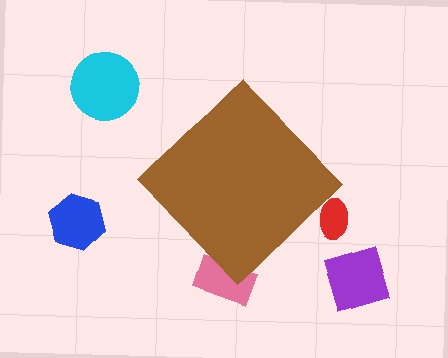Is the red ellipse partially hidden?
Yes, the red ellipse is partially hidden behind the brown diamond.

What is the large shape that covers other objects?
A brown diamond.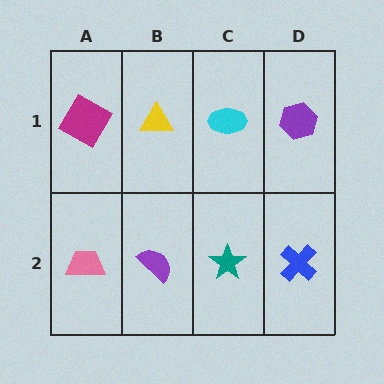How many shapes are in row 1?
4 shapes.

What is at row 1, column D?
A purple hexagon.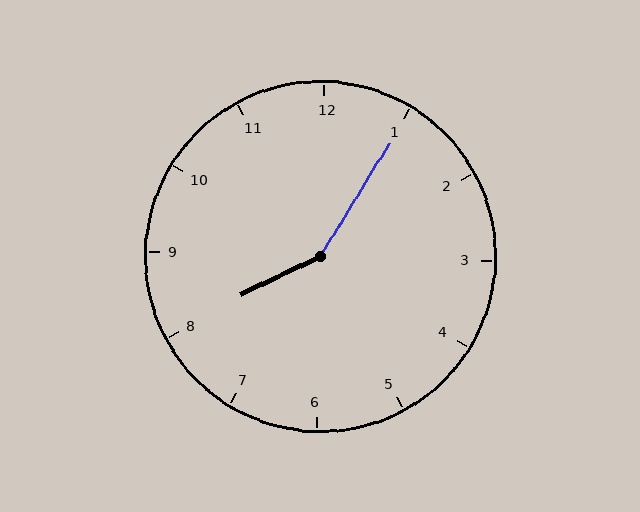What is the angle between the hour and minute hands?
Approximately 148 degrees.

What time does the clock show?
8:05.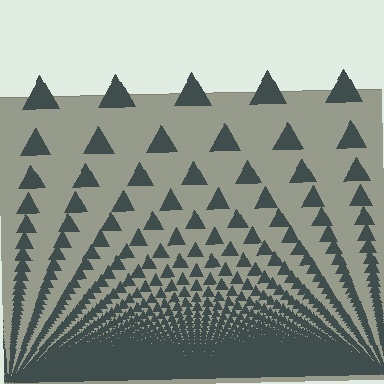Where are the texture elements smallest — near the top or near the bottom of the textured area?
Near the bottom.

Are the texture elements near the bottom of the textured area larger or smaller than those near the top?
Smaller. The gradient is inverted — elements near the bottom are smaller and denser.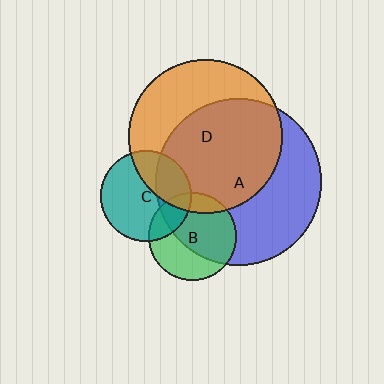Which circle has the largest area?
Circle A (blue).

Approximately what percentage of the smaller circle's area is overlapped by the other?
Approximately 60%.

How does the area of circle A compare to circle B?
Approximately 3.6 times.